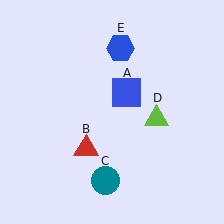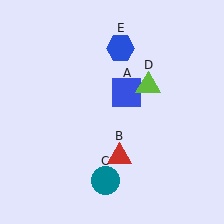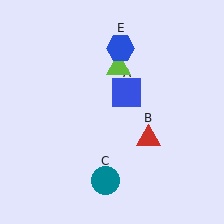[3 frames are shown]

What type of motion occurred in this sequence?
The red triangle (object B), lime triangle (object D) rotated counterclockwise around the center of the scene.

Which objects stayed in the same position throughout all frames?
Blue square (object A) and teal circle (object C) and blue hexagon (object E) remained stationary.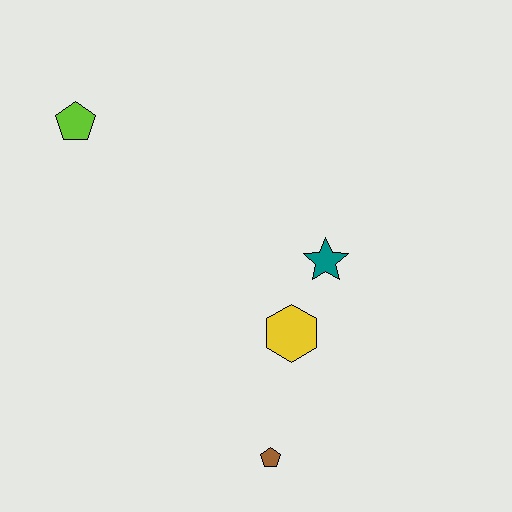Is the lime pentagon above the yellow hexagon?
Yes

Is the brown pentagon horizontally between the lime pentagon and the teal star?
Yes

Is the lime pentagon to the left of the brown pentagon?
Yes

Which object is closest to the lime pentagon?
The teal star is closest to the lime pentagon.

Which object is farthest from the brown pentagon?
The lime pentagon is farthest from the brown pentagon.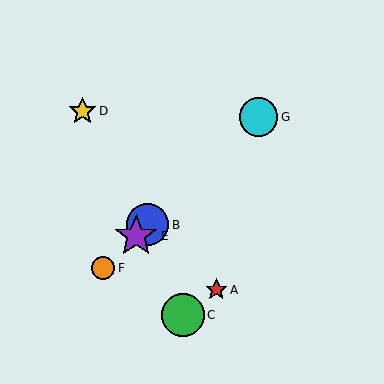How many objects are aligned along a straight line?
4 objects (B, E, F, G) are aligned along a straight line.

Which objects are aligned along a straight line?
Objects B, E, F, G are aligned along a straight line.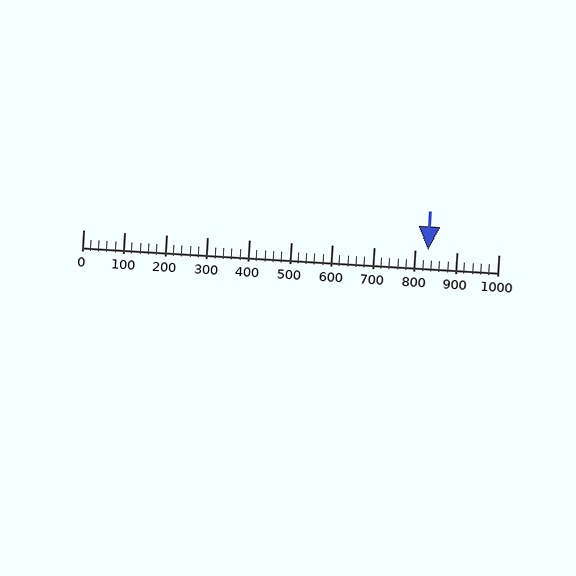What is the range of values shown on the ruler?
The ruler shows values from 0 to 1000.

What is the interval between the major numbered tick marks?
The major tick marks are spaced 100 units apart.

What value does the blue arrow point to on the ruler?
The blue arrow points to approximately 830.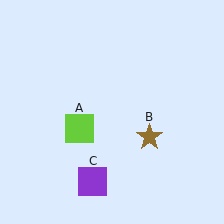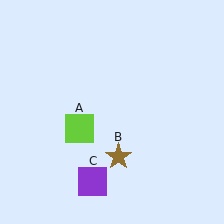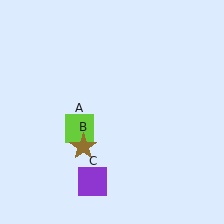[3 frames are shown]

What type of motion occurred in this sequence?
The brown star (object B) rotated clockwise around the center of the scene.